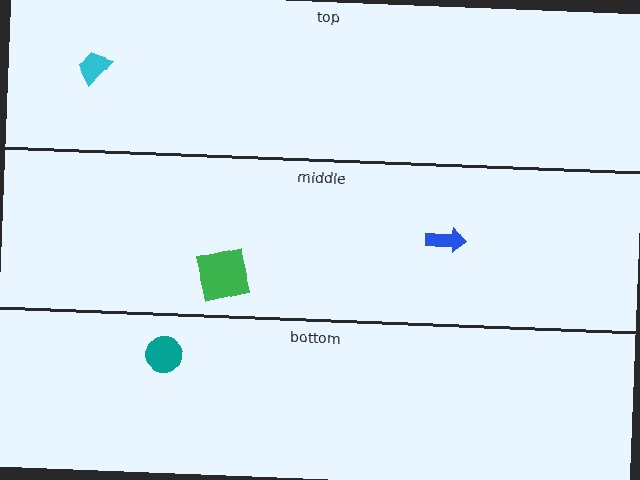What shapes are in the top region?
The cyan trapezoid.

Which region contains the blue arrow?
The middle region.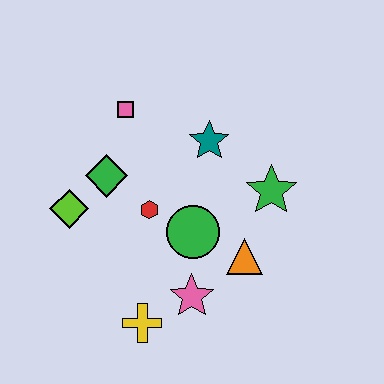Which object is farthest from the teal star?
The yellow cross is farthest from the teal star.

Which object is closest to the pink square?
The green diamond is closest to the pink square.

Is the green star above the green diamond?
No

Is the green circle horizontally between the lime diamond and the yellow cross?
No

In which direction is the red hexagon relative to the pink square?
The red hexagon is below the pink square.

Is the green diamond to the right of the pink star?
No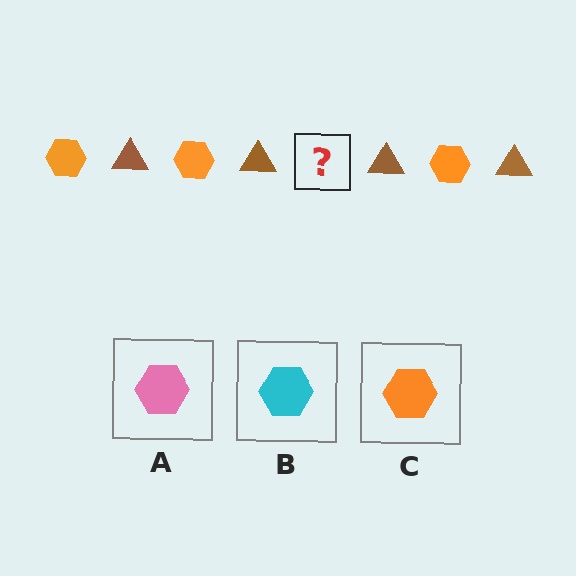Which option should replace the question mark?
Option C.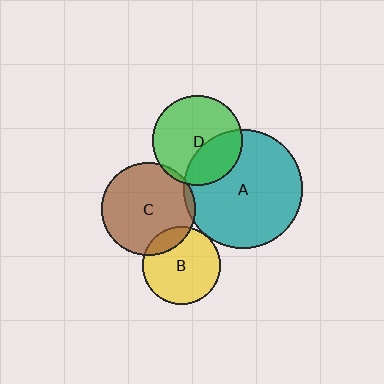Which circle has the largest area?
Circle A (teal).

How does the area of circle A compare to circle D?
Approximately 1.8 times.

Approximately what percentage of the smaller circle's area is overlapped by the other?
Approximately 35%.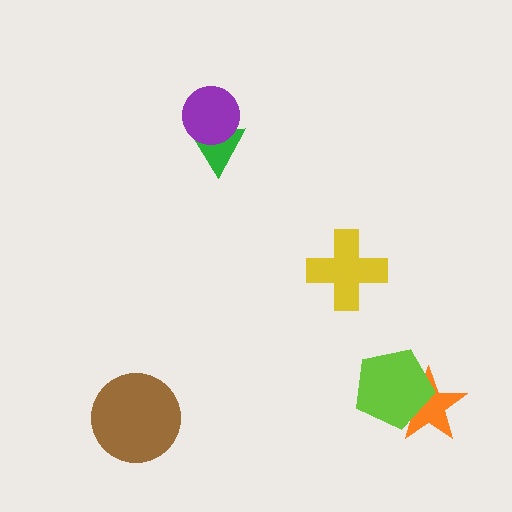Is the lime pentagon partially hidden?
No, no other shape covers it.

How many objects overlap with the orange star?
1 object overlaps with the orange star.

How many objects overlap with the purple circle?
1 object overlaps with the purple circle.